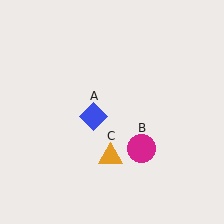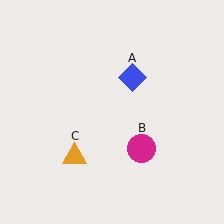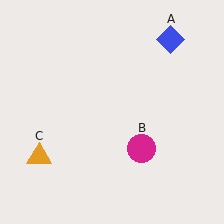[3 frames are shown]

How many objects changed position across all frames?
2 objects changed position: blue diamond (object A), orange triangle (object C).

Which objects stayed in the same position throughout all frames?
Magenta circle (object B) remained stationary.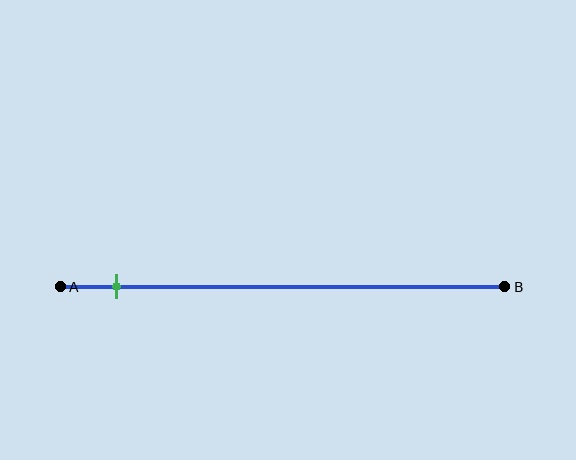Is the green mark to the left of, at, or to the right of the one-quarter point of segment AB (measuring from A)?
The green mark is to the left of the one-quarter point of segment AB.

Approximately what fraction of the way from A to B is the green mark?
The green mark is approximately 15% of the way from A to B.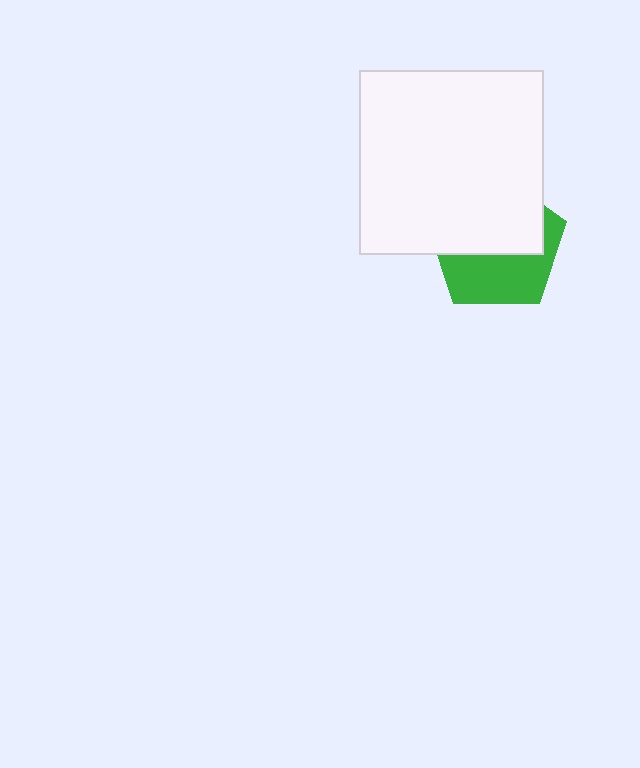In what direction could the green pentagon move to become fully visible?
The green pentagon could move down. That would shift it out from behind the white square entirely.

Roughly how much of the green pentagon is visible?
A small part of it is visible (roughly 45%).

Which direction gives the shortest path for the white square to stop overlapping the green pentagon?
Moving up gives the shortest separation.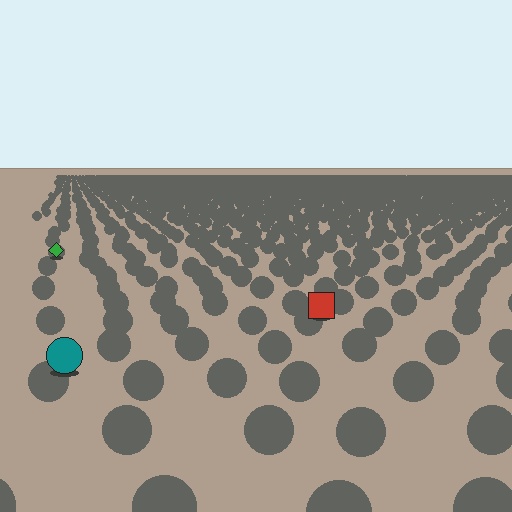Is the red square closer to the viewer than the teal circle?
No. The teal circle is closer — you can tell from the texture gradient: the ground texture is coarser near it.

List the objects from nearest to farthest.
From nearest to farthest: the teal circle, the red square, the green diamond.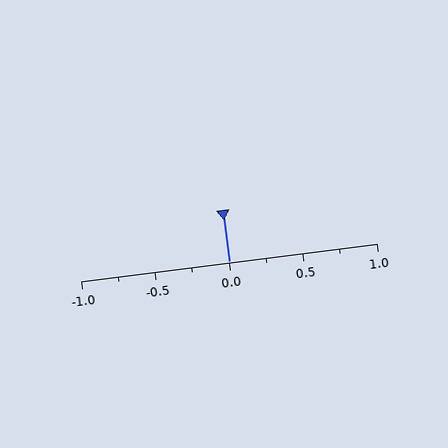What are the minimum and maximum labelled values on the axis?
The axis runs from -1.0 to 1.0.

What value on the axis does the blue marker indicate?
The marker indicates approximately 0.